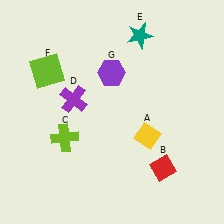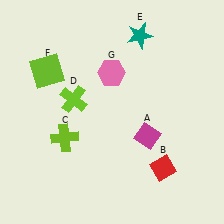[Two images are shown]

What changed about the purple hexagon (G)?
In Image 1, G is purple. In Image 2, it changed to pink.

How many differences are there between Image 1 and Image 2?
There are 3 differences between the two images.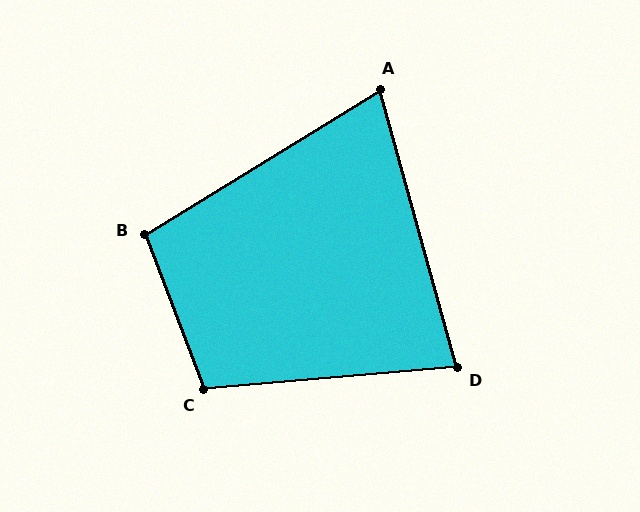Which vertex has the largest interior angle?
C, at approximately 106 degrees.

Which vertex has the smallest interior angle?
A, at approximately 74 degrees.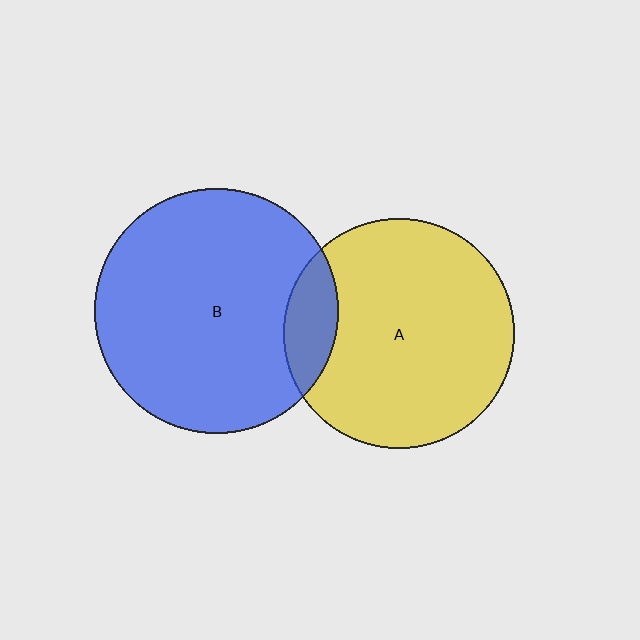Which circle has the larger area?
Circle B (blue).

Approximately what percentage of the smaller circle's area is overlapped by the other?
Approximately 15%.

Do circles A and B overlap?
Yes.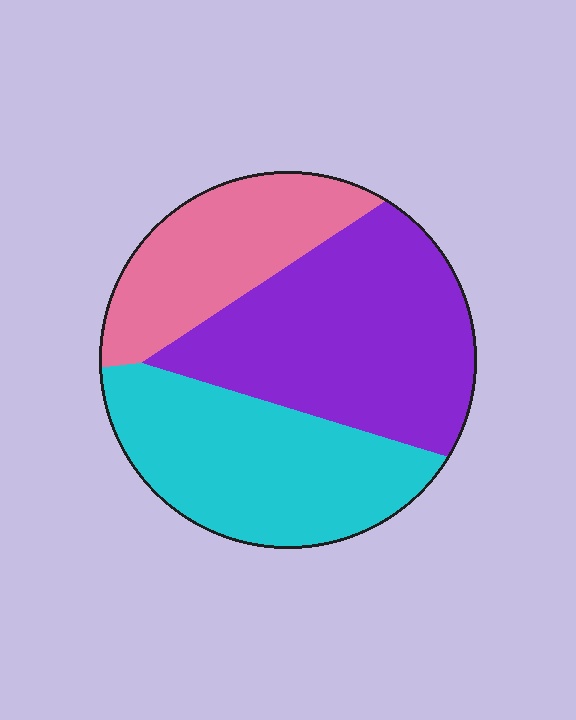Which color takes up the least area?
Pink, at roughly 25%.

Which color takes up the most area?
Purple, at roughly 40%.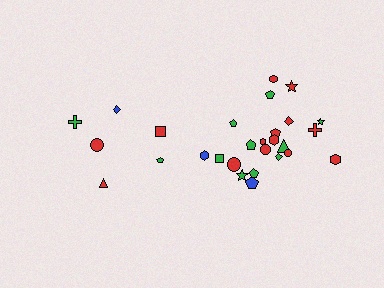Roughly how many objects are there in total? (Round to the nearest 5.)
Roughly 30 objects in total.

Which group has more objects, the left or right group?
The right group.